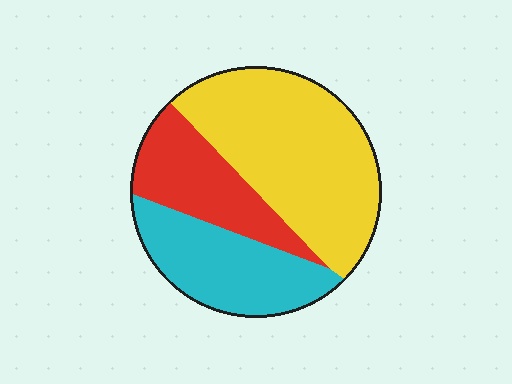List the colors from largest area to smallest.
From largest to smallest: yellow, cyan, red.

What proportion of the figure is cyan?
Cyan takes up about one quarter (1/4) of the figure.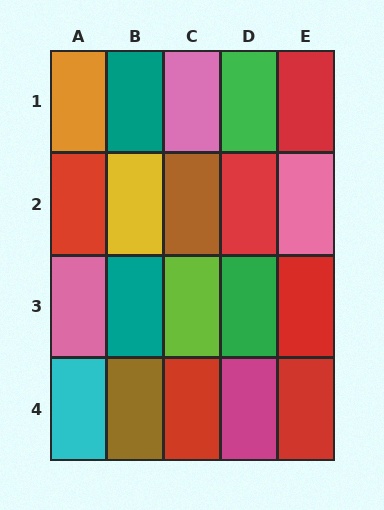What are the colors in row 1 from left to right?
Orange, teal, pink, green, red.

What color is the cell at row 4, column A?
Cyan.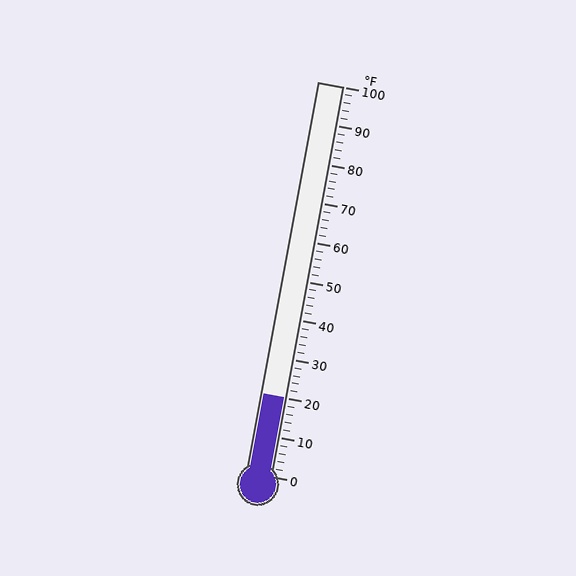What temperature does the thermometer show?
The thermometer shows approximately 20°F.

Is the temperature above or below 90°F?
The temperature is below 90°F.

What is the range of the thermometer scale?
The thermometer scale ranges from 0°F to 100°F.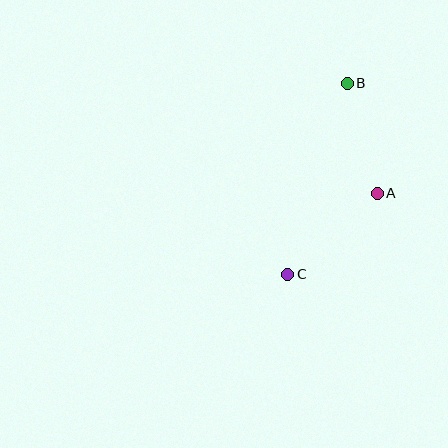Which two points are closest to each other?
Points A and B are closest to each other.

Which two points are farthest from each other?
Points B and C are farthest from each other.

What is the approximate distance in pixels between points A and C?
The distance between A and C is approximately 121 pixels.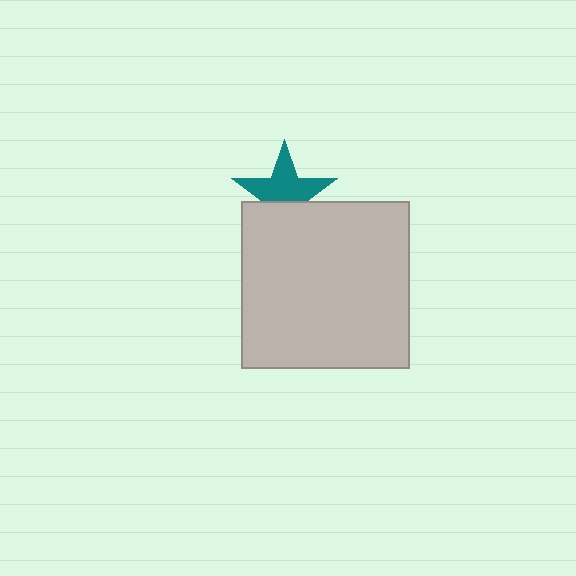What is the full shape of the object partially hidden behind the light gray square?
The partially hidden object is a teal star.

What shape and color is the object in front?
The object in front is a light gray square.